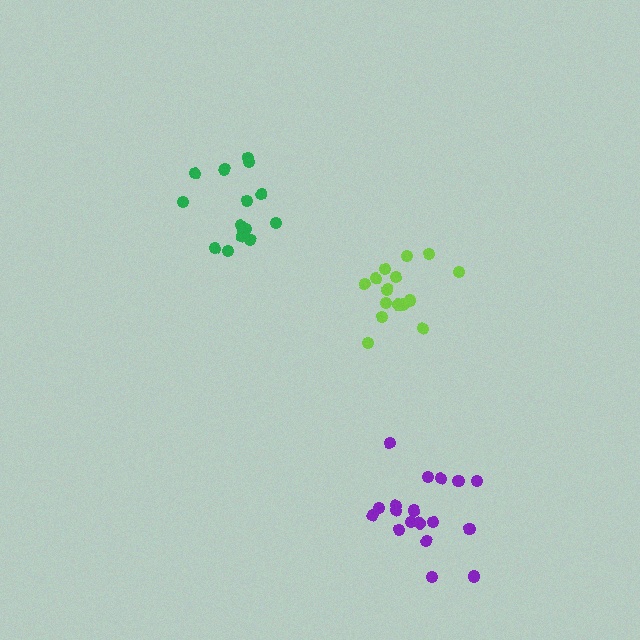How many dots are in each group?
Group 1: 15 dots, Group 2: 15 dots, Group 3: 18 dots (48 total).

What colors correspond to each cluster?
The clusters are colored: lime, green, purple.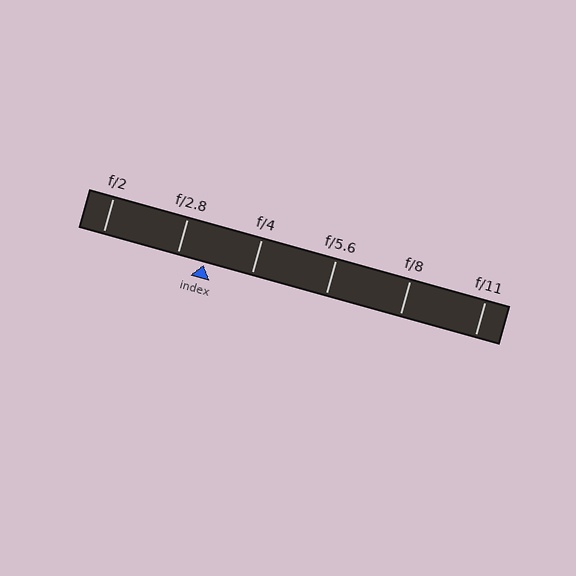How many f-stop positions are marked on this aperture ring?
There are 6 f-stop positions marked.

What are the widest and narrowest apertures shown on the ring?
The widest aperture shown is f/2 and the narrowest is f/11.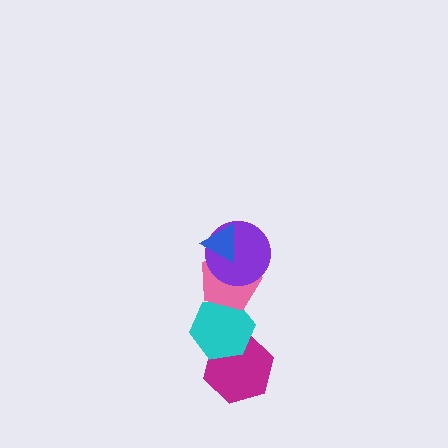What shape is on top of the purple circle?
The blue triangle is on top of the purple circle.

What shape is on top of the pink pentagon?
The purple circle is on top of the pink pentagon.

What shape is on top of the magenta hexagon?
The cyan hexagon is on top of the magenta hexagon.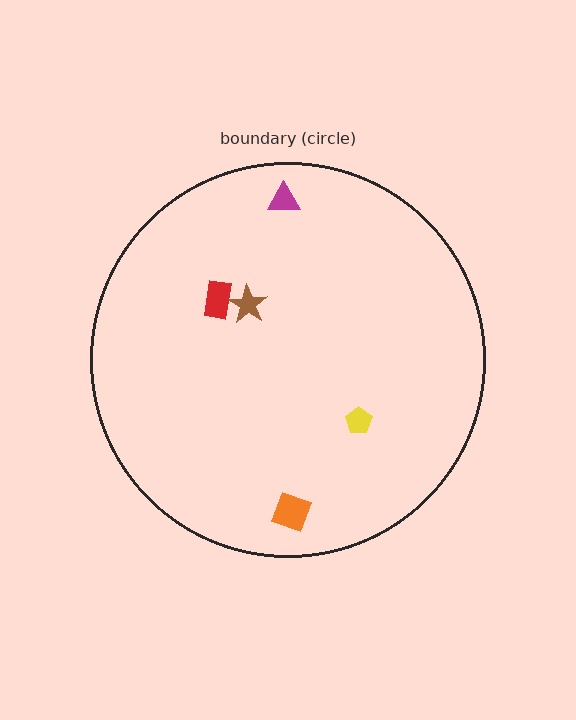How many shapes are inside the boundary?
5 inside, 0 outside.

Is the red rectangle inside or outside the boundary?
Inside.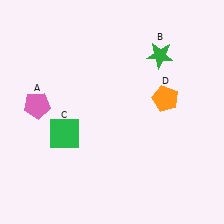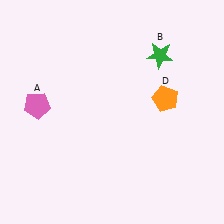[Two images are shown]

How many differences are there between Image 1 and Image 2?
There is 1 difference between the two images.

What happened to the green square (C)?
The green square (C) was removed in Image 2. It was in the bottom-left area of Image 1.